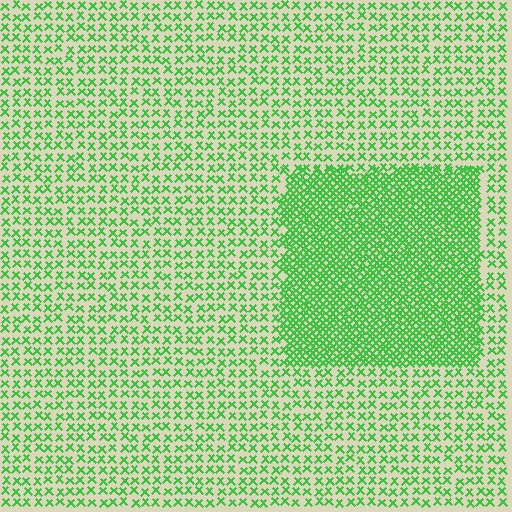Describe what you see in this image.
The image contains small green elements arranged at two different densities. A rectangle-shaped region is visible where the elements are more densely packed than the surrounding area.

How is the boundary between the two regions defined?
The boundary is defined by a change in element density (approximately 2.6x ratio). All elements are the same color, size, and shape.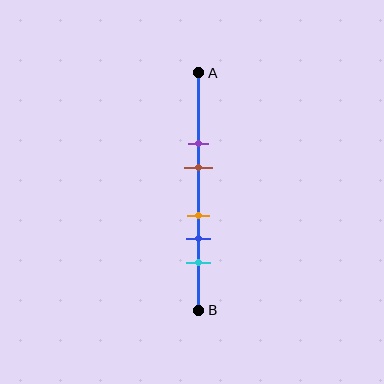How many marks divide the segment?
There are 5 marks dividing the segment.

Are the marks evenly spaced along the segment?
No, the marks are not evenly spaced.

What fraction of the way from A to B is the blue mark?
The blue mark is approximately 70% (0.7) of the way from A to B.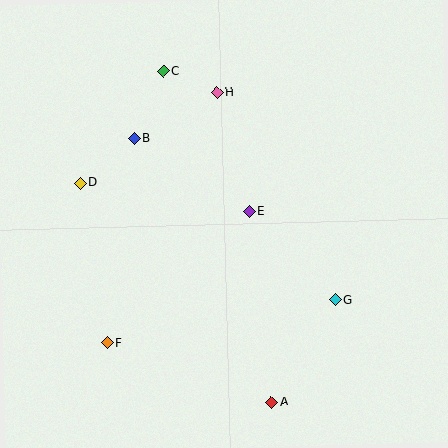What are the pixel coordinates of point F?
Point F is at (107, 343).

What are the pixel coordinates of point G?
Point G is at (335, 300).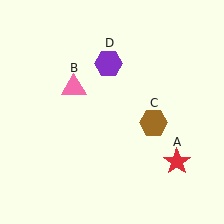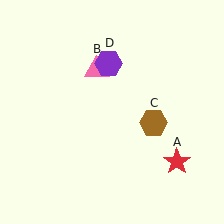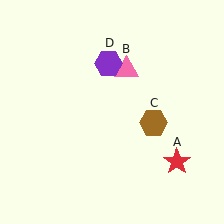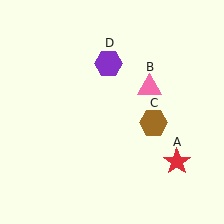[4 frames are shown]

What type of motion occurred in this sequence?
The pink triangle (object B) rotated clockwise around the center of the scene.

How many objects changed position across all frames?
1 object changed position: pink triangle (object B).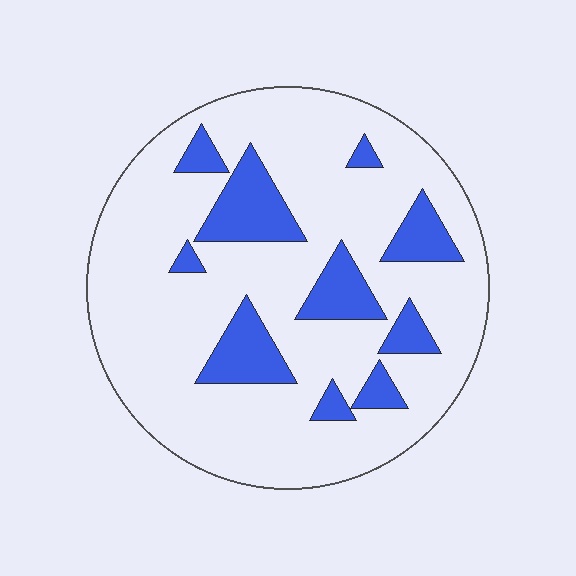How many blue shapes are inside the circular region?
10.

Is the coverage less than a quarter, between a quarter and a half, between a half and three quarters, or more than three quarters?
Less than a quarter.